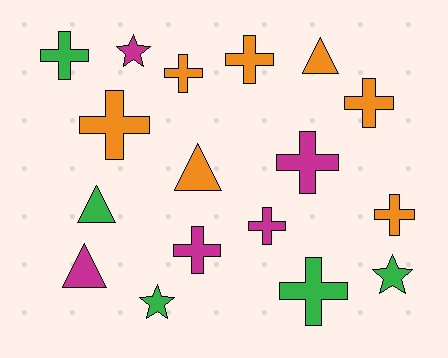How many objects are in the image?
There are 17 objects.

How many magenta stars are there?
There is 1 magenta star.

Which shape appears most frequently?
Cross, with 10 objects.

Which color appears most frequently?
Orange, with 7 objects.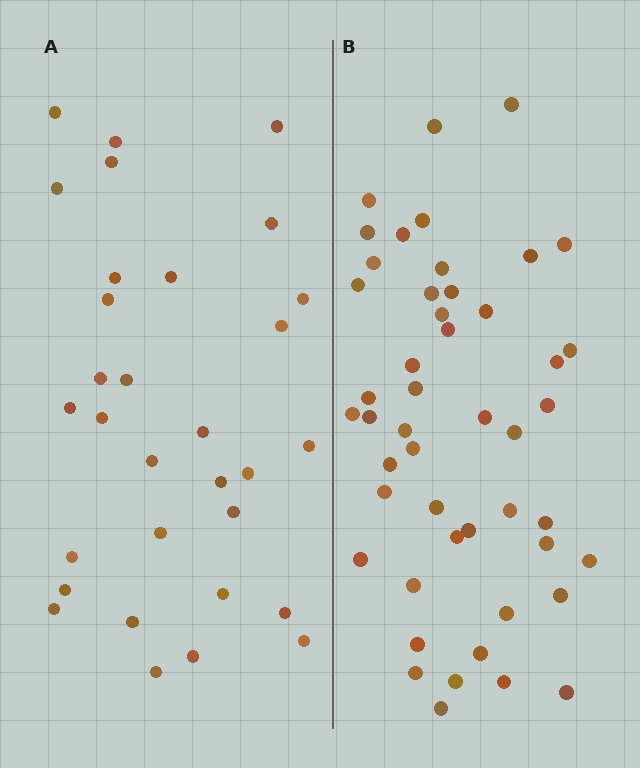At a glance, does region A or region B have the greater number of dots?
Region B (the right region) has more dots.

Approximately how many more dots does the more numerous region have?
Region B has approximately 15 more dots than region A.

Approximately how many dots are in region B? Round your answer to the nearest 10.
About 50 dots. (The exact count is 48, which rounds to 50.)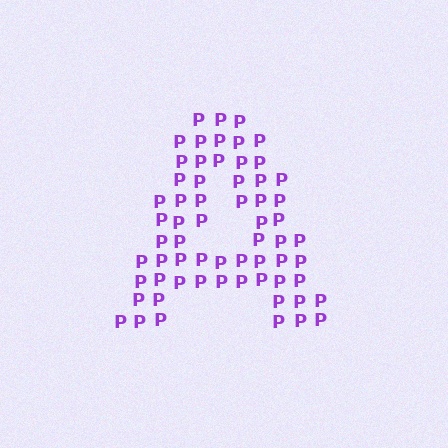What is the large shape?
The large shape is the letter A.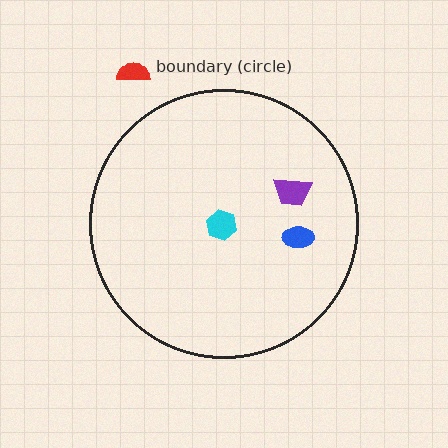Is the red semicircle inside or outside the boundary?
Outside.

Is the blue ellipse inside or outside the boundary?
Inside.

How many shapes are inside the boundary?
3 inside, 1 outside.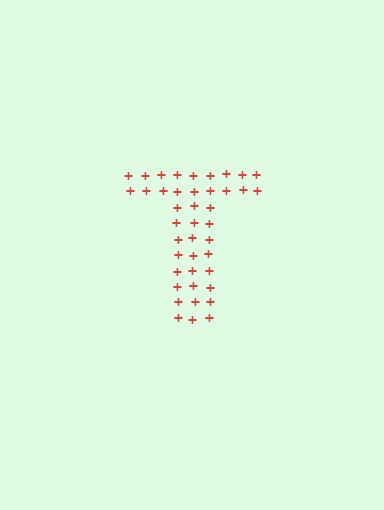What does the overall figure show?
The overall figure shows the letter T.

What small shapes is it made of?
It is made of small plus signs.